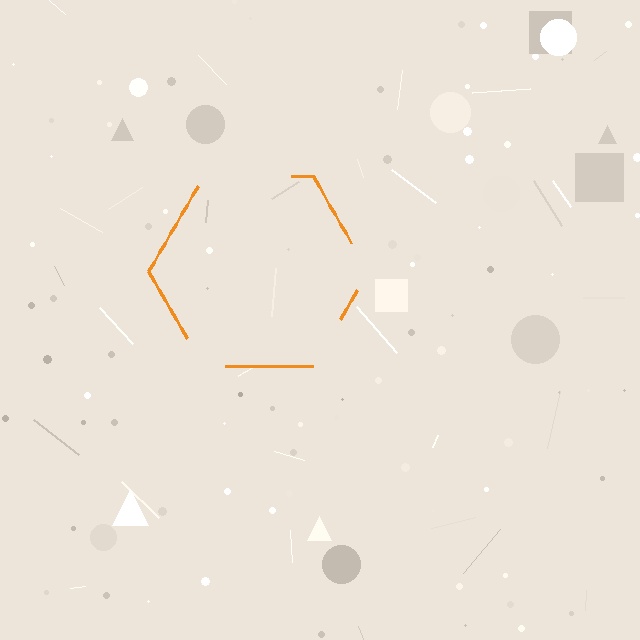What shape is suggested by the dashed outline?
The dashed outline suggests a hexagon.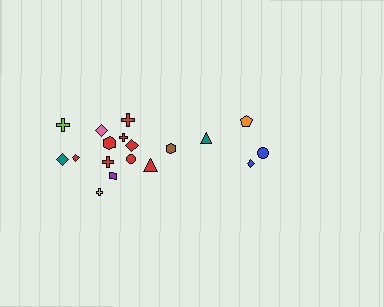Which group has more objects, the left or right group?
The left group.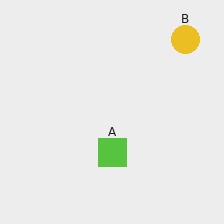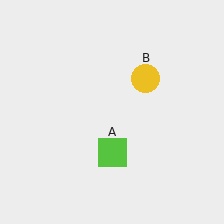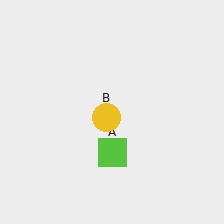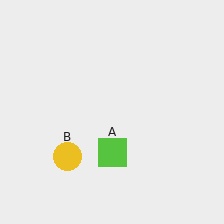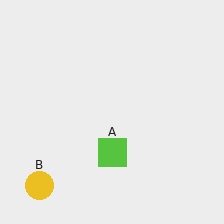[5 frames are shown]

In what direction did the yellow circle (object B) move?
The yellow circle (object B) moved down and to the left.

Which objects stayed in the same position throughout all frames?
Lime square (object A) remained stationary.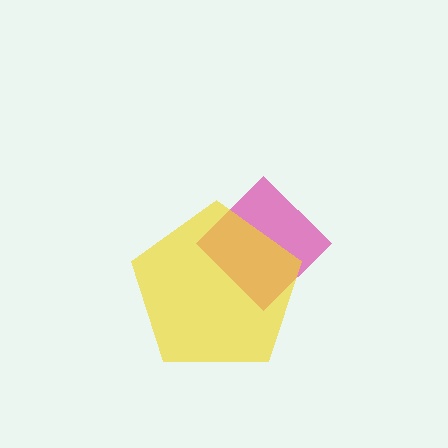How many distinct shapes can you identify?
There are 2 distinct shapes: a magenta diamond, a yellow pentagon.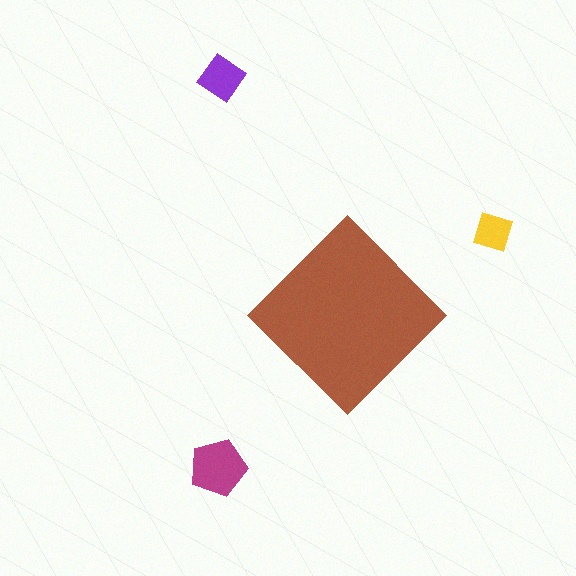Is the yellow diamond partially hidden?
No, the yellow diamond is fully visible.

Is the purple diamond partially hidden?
No, the purple diamond is fully visible.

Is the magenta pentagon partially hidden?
No, the magenta pentagon is fully visible.